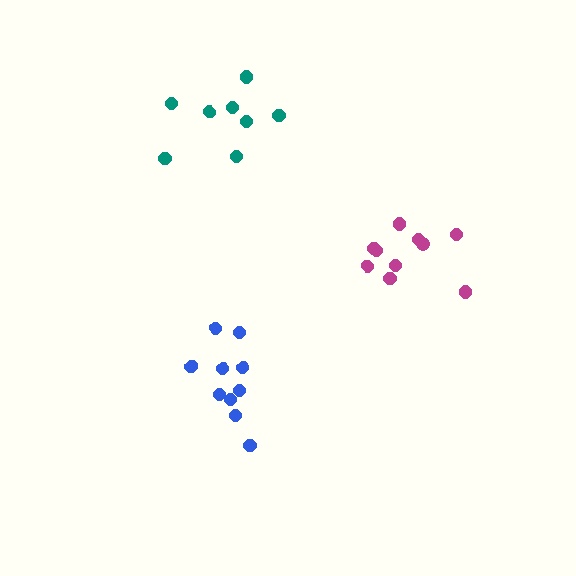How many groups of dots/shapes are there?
There are 3 groups.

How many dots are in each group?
Group 1: 8 dots, Group 2: 10 dots, Group 3: 10 dots (28 total).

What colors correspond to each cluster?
The clusters are colored: teal, magenta, blue.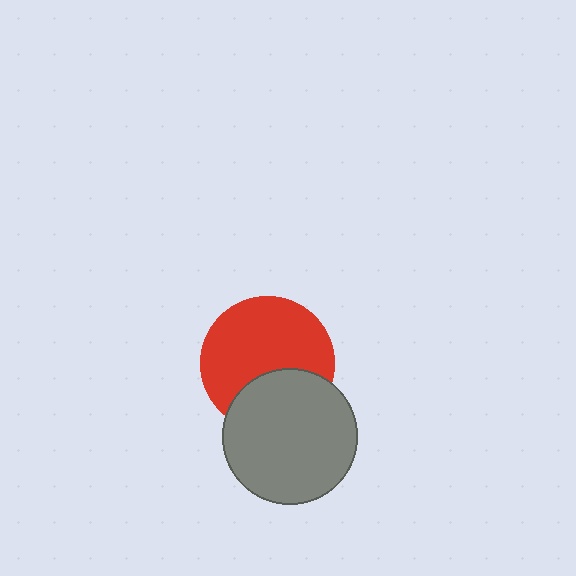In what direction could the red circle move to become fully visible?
The red circle could move up. That would shift it out from behind the gray circle entirely.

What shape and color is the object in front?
The object in front is a gray circle.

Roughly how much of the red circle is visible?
Most of it is visible (roughly 67%).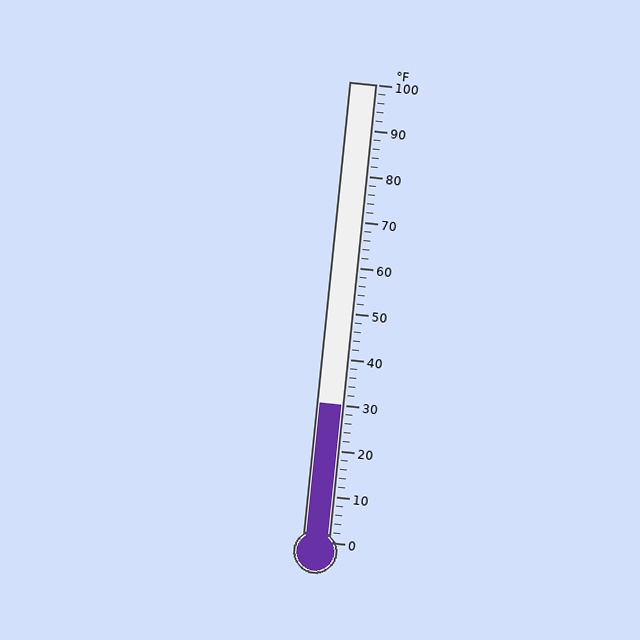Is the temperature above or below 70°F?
The temperature is below 70°F.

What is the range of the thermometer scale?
The thermometer scale ranges from 0°F to 100°F.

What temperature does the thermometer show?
The thermometer shows approximately 30°F.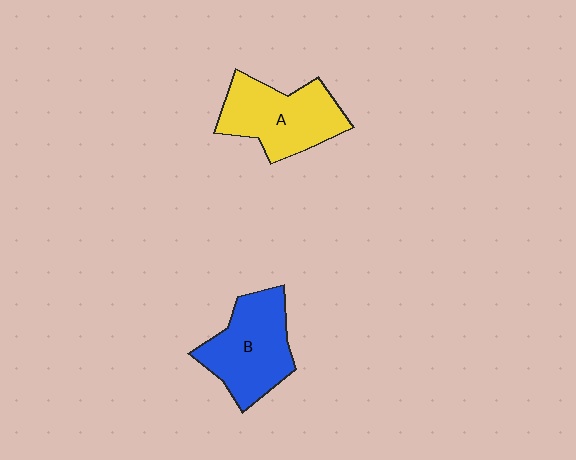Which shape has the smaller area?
Shape B (blue).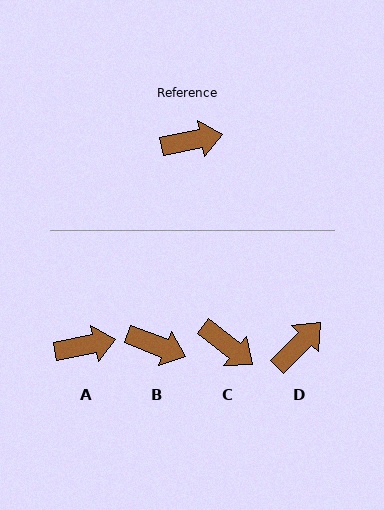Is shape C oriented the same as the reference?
No, it is off by about 49 degrees.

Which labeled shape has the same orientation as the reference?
A.